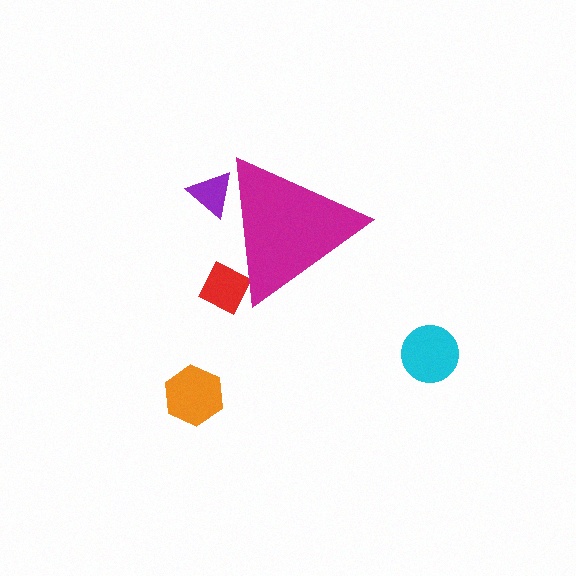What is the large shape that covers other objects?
A magenta triangle.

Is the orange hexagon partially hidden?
No, the orange hexagon is fully visible.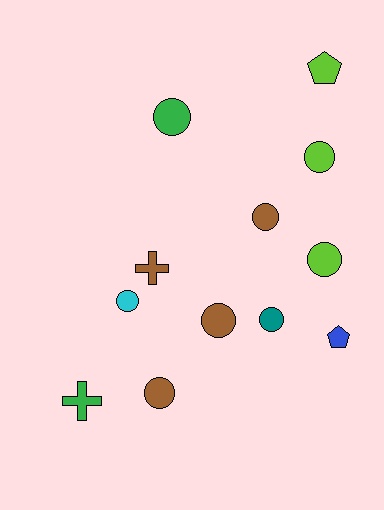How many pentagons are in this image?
There are 2 pentagons.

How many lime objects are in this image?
There are 3 lime objects.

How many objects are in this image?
There are 12 objects.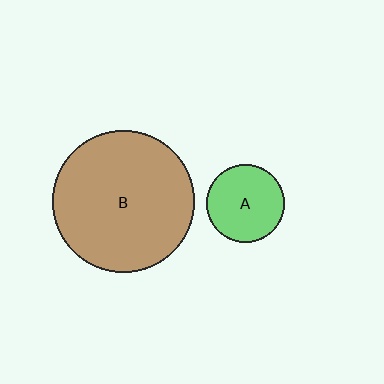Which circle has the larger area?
Circle B (brown).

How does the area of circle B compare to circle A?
Approximately 3.3 times.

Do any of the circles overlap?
No, none of the circles overlap.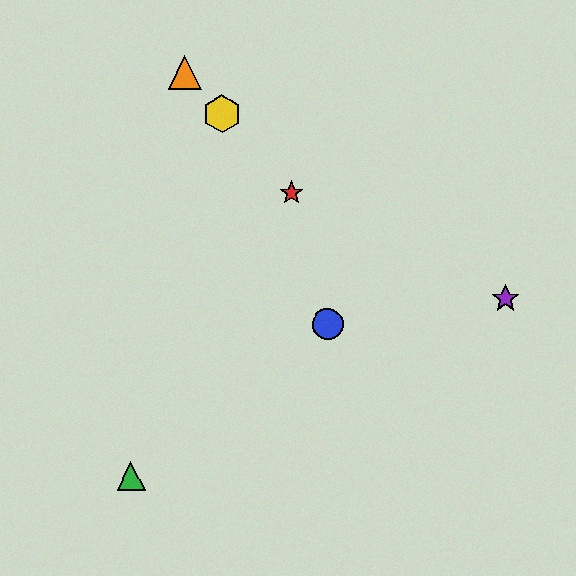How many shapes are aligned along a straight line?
3 shapes (the red star, the yellow hexagon, the orange triangle) are aligned along a straight line.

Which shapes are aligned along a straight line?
The red star, the yellow hexagon, the orange triangle are aligned along a straight line.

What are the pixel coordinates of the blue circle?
The blue circle is at (328, 324).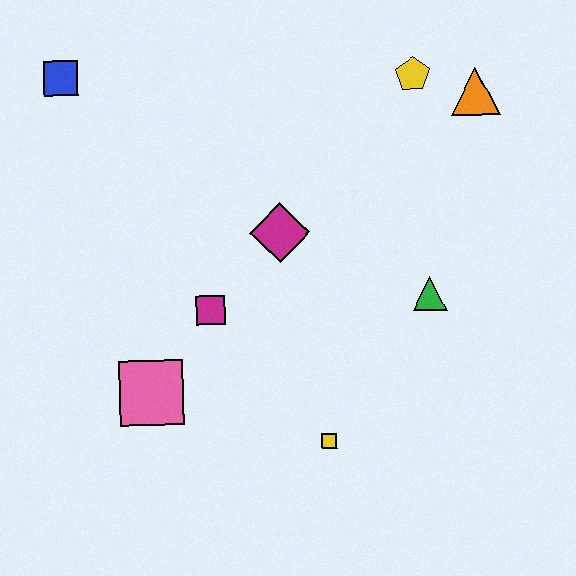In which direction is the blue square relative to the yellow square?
The blue square is above the yellow square.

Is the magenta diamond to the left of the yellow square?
Yes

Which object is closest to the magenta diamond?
The magenta square is closest to the magenta diamond.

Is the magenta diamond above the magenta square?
Yes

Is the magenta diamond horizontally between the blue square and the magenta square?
No